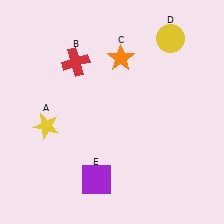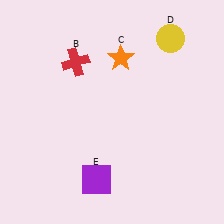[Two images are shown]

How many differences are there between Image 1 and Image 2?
There is 1 difference between the two images.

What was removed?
The yellow star (A) was removed in Image 2.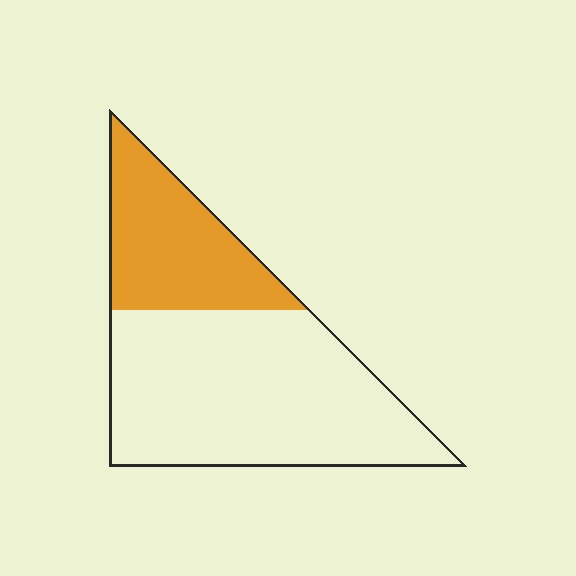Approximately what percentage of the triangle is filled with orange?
Approximately 30%.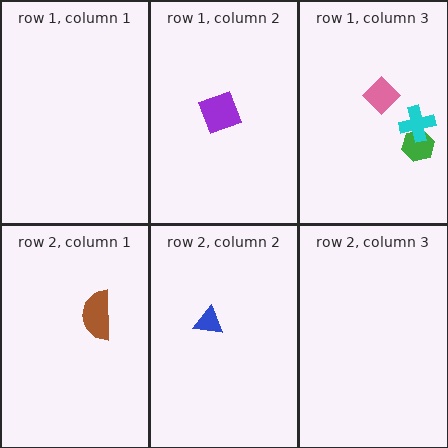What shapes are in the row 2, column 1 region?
The brown semicircle.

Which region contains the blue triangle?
The row 2, column 2 region.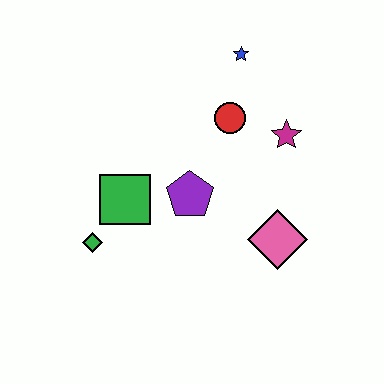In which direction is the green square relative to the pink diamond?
The green square is to the left of the pink diamond.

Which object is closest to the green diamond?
The green square is closest to the green diamond.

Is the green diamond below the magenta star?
Yes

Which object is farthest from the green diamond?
The blue star is farthest from the green diamond.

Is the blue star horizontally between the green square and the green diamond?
No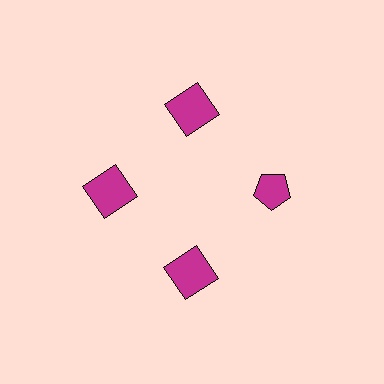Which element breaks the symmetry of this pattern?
The magenta pentagon at roughly the 3 o'clock position breaks the symmetry. All other shapes are magenta squares.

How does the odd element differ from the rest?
It has a different shape: pentagon instead of square.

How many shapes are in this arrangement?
There are 4 shapes arranged in a ring pattern.